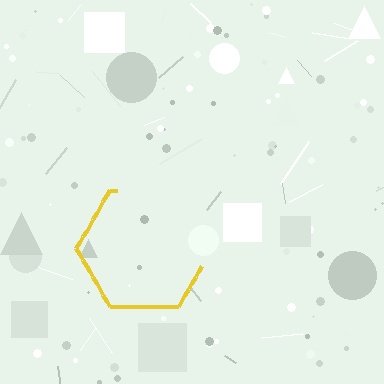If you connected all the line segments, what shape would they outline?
They would outline a hexagon.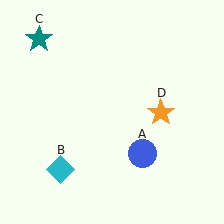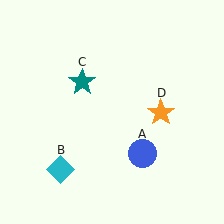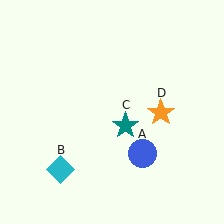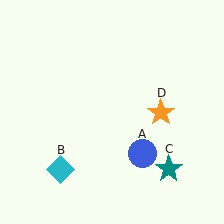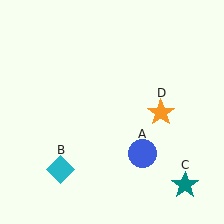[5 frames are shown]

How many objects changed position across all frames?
1 object changed position: teal star (object C).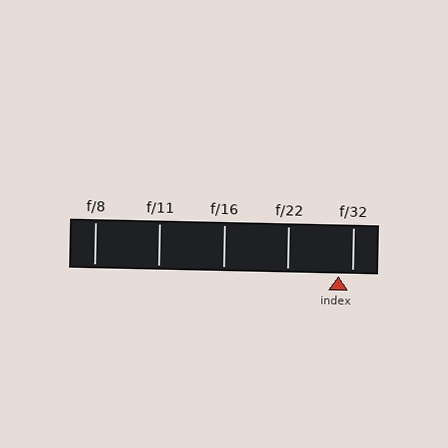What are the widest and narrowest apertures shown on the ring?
The widest aperture shown is f/8 and the narrowest is f/32.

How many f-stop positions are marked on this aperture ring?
There are 5 f-stop positions marked.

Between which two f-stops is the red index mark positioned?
The index mark is between f/22 and f/32.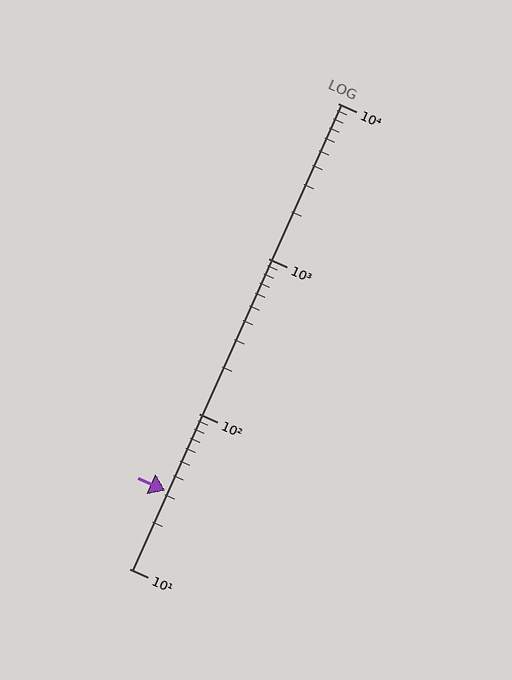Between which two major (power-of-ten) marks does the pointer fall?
The pointer is between 10 and 100.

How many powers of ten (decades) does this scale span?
The scale spans 3 decades, from 10 to 10000.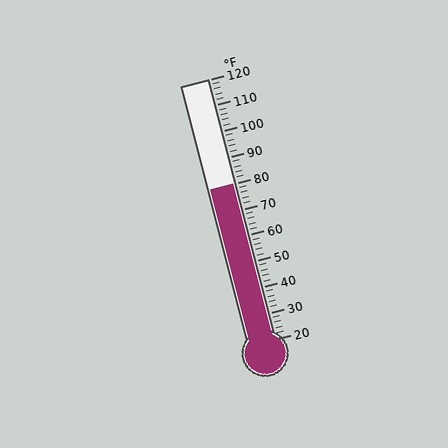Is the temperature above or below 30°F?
The temperature is above 30°F.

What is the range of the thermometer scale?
The thermometer scale ranges from 20°F to 120°F.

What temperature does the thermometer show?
The thermometer shows approximately 80°F.